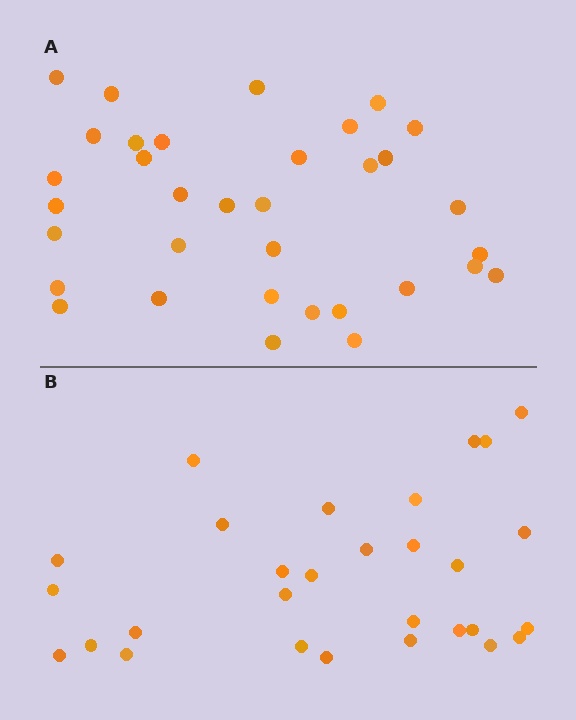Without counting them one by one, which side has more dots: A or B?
Region A (the top region) has more dots.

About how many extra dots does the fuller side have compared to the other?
Region A has about 5 more dots than region B.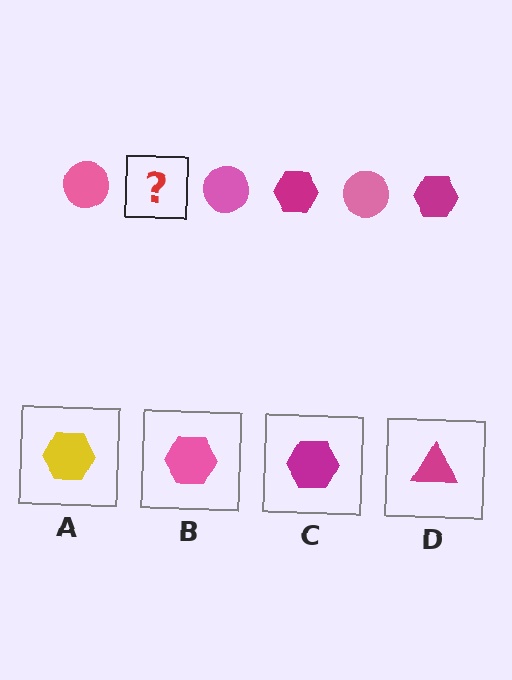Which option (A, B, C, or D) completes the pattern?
C.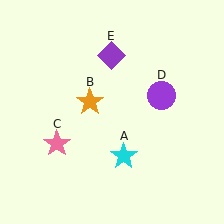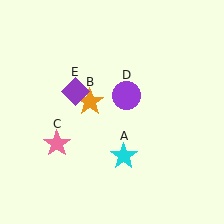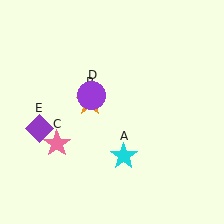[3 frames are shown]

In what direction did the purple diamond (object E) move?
The purple diamond (object E) moved down and to the left.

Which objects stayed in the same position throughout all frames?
Cyan star (object A) and orange star (object B) and pink star (object C) remained stationary.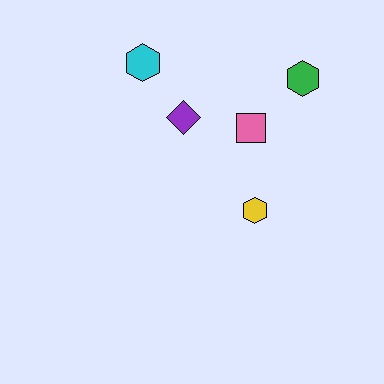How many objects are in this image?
There are 5 objects.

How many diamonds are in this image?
There is 1 diamond.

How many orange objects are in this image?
There are no orange objects.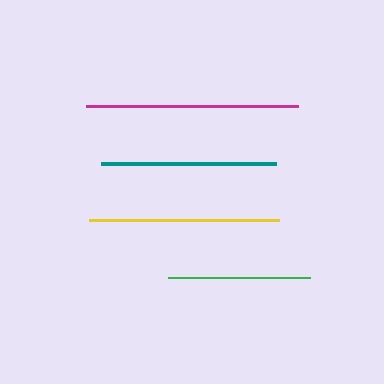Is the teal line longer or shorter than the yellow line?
The yellow line is longer than the teal line.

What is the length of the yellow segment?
The yellow segment is approximately 190 pixels long.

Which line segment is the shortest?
The green line is the shortest at approximately 141 pixels.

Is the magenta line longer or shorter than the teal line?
The magenta line is longer than the teal line.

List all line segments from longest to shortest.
From longest to shortest: magenta, yellow, teal, green.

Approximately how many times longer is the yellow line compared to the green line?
The yellow line is approximately 1.3 times the length of the green line.